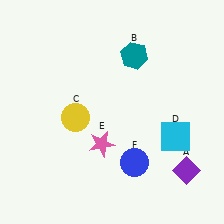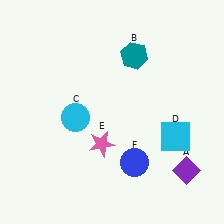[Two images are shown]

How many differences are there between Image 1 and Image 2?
There is 1 difference between the two images.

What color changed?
The circle (C) changed from yellow in Image 1 to cyan in Image 2.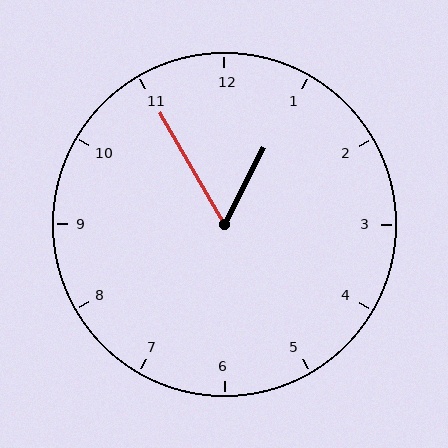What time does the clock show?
12:55.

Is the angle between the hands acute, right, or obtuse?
It is acute.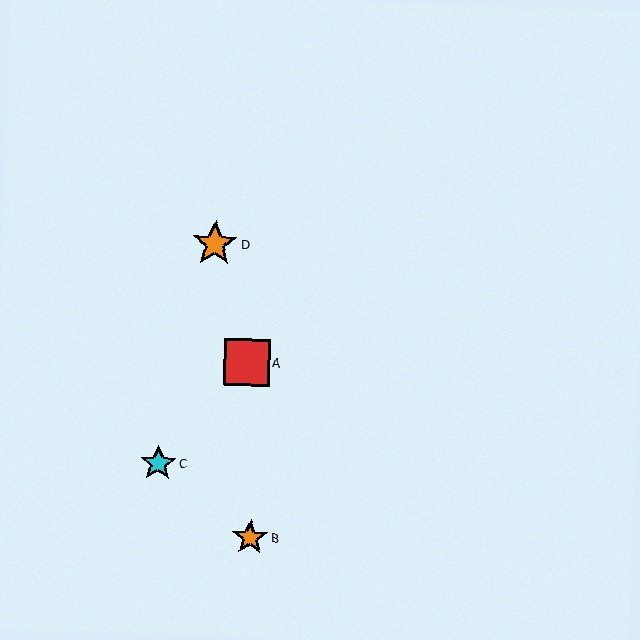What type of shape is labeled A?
Shape A is a red square.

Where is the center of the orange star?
The center of the orange star is at (250, 537).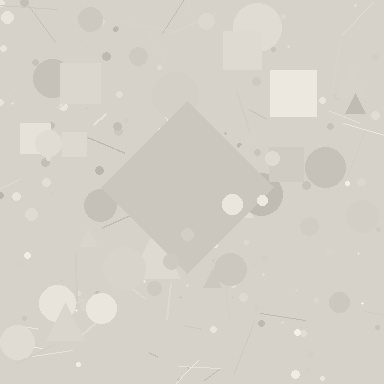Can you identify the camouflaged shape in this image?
The camouflaged shape is a diamond.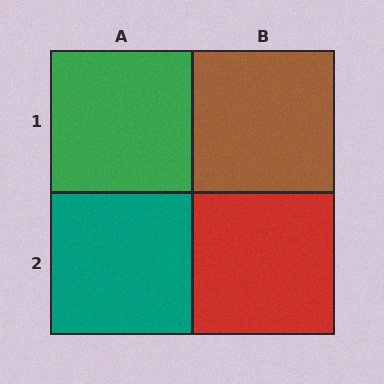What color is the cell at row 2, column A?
Teal.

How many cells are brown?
1 cell is brown.